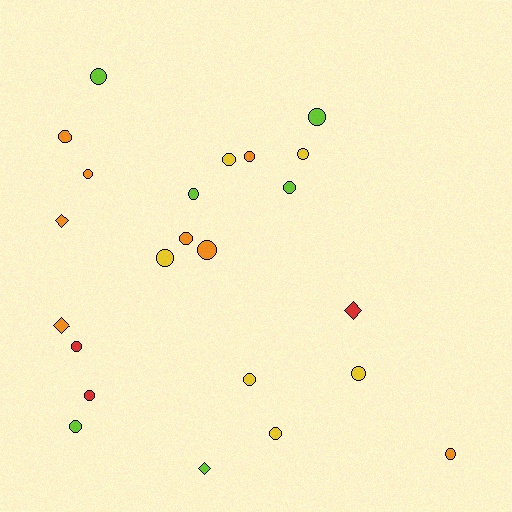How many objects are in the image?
There are 23 objects.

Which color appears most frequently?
Orange, with 8 objects.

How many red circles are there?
There are 2 red circles.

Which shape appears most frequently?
Circle, with 19 objects.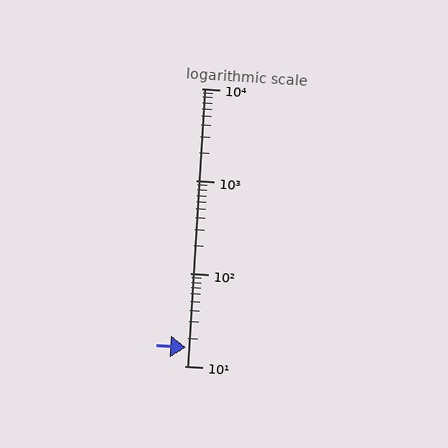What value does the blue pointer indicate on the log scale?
The pointer indicates approximately 16.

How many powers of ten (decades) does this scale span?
The scale spans 3 decades, from 10 to 10000.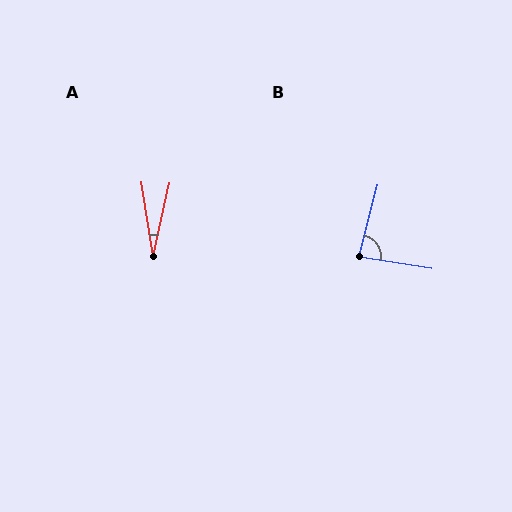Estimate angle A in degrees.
Approximately 22 degrees.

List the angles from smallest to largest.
A (22°), B (85°).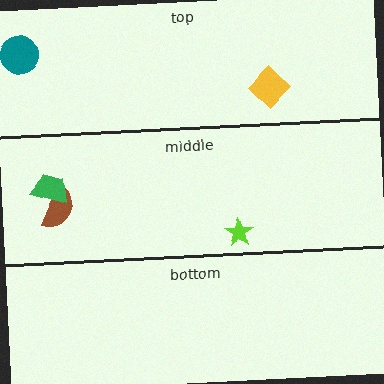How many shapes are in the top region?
2.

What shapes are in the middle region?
The lime star, the brown semicircle, the green trapezoid.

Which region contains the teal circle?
The top region.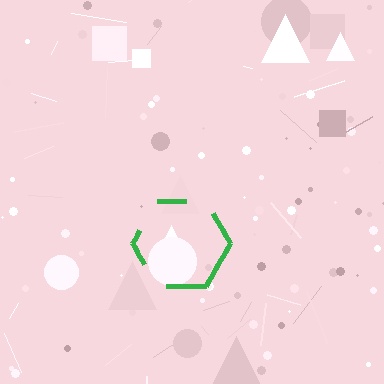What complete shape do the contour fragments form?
The contour fragments form a hexagon.